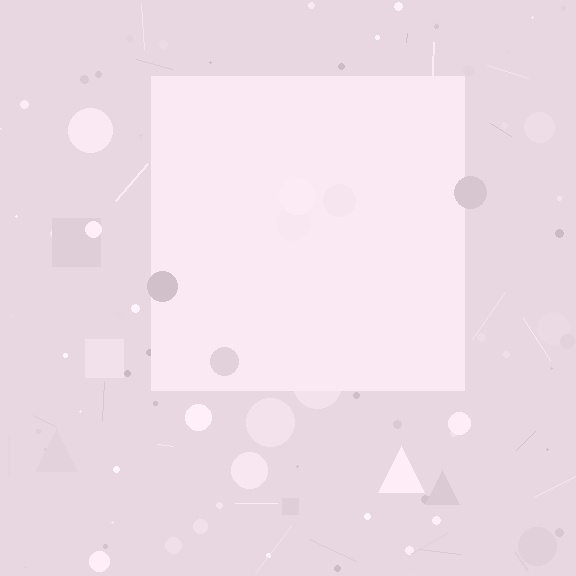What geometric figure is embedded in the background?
A square is embedded in the background.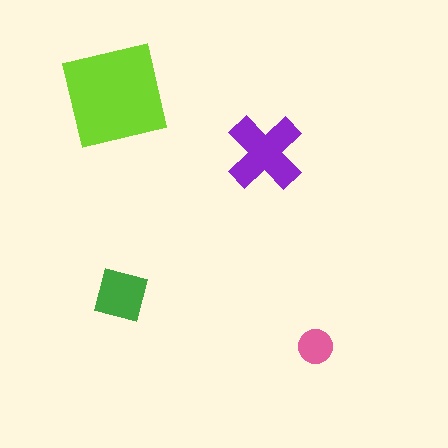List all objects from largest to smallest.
The lime square, the purple cross, the green square, the pink circle.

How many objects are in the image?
There are 4 objects in the image.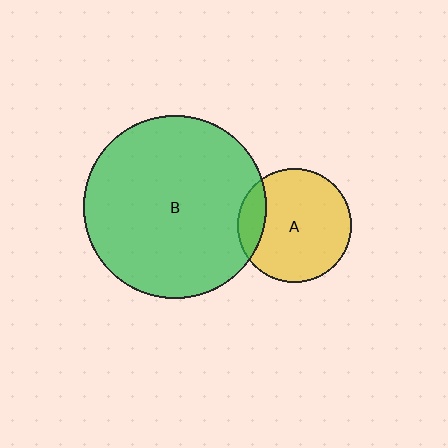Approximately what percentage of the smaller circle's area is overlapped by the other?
Approximately 15%.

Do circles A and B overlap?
Yes.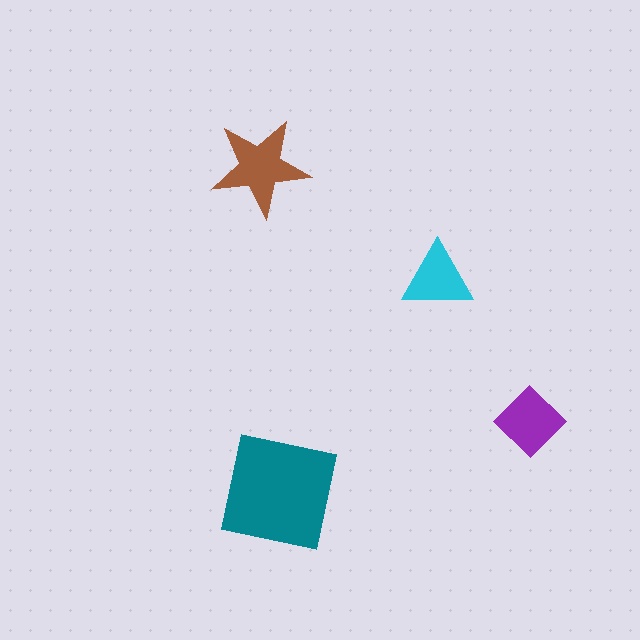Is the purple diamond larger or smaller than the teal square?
Smaller.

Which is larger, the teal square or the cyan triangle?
The teal square.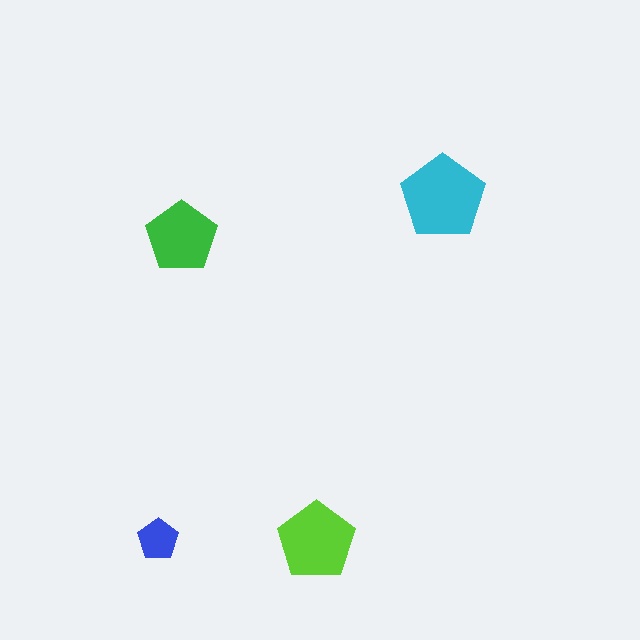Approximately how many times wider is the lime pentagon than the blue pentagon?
About 2 times wider.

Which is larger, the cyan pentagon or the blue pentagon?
The cyan one.